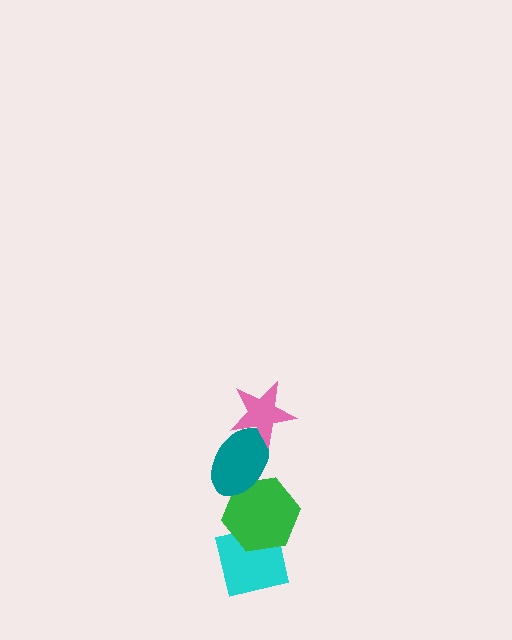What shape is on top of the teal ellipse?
The pink star is on top of the teal ellipse.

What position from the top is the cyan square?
The cyan square is 4th from the top.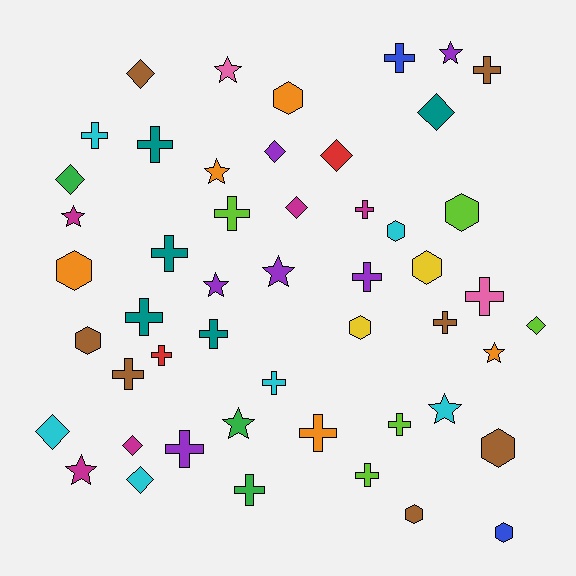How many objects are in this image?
There are 50 objects.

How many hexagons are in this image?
There are 10 hexagons.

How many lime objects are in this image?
There are 5 lime objects.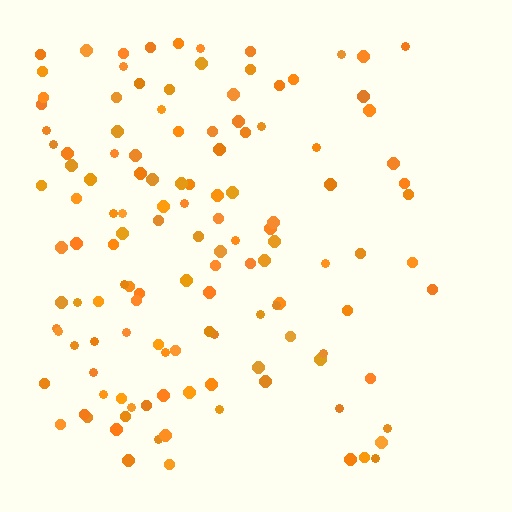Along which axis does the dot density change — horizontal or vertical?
Horizontal.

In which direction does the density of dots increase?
From right to left, with the left side densest.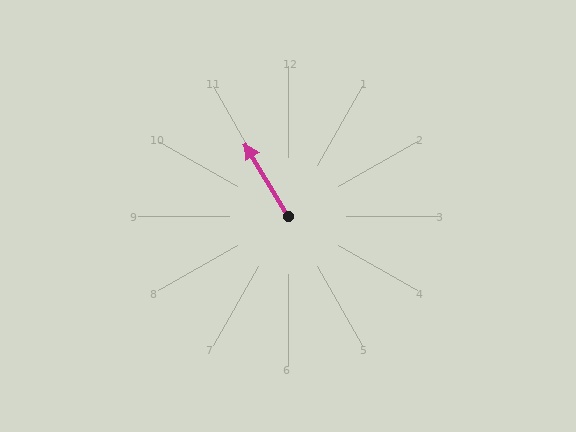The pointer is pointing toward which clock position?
Roughly 11 o'clock.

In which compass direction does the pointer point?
Northwest.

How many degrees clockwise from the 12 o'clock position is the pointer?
Approximately 329 degrees.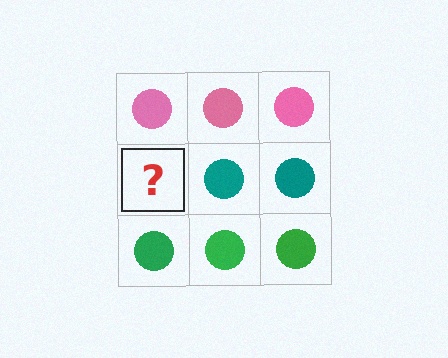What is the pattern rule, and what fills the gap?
The rule is that each row has a consistent color. The gap should be filled with a teal circle.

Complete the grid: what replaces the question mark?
The question mark should be replaced with a teal circle.